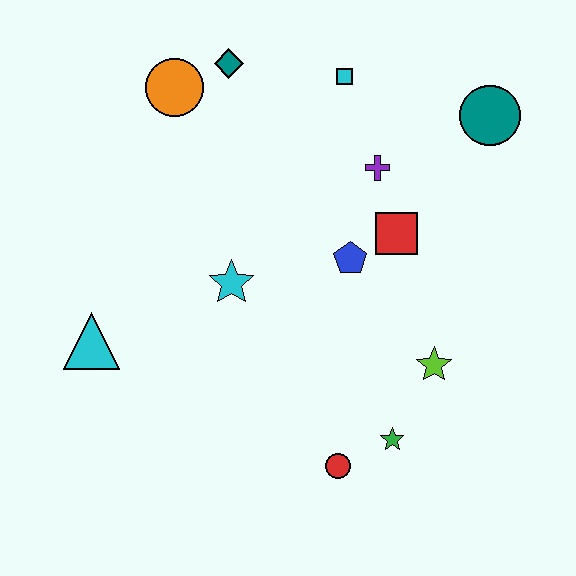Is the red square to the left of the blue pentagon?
No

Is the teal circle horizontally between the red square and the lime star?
No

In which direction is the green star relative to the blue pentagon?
The green star is below the blue pentagon.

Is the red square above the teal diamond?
No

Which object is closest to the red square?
The blue pentagon is closest to the red square.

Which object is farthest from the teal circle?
The cyan triangle is farthest from the teal circle.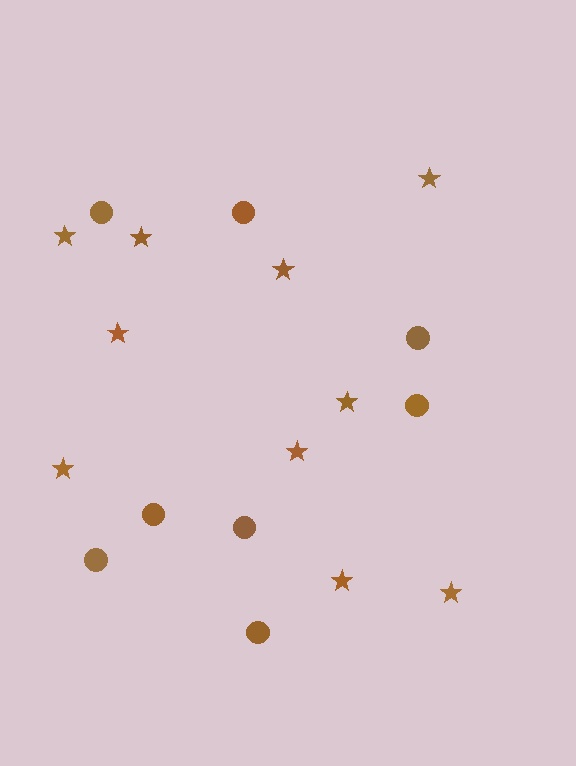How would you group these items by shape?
There are 2 groups: one group of stars (10) and one group of circles (8).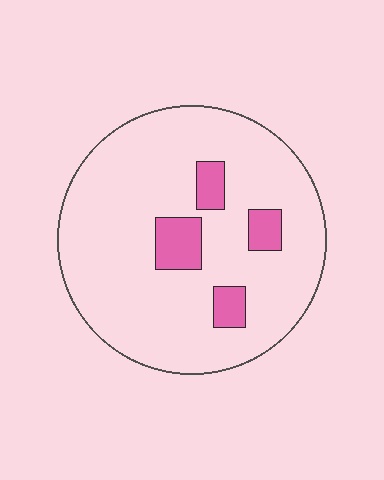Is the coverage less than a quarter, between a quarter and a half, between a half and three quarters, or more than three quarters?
Less than a quarter.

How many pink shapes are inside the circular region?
4.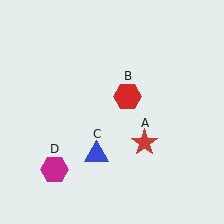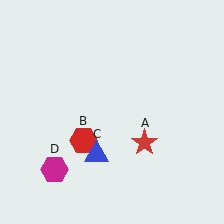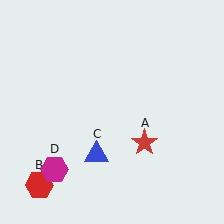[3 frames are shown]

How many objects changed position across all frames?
1 object changed position: red hexagon (object B).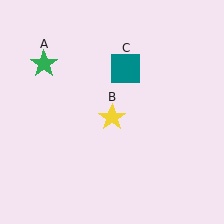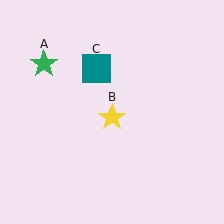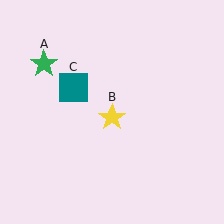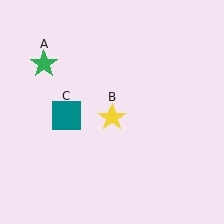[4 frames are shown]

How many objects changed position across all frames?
1 object changed position: teal square (object C).